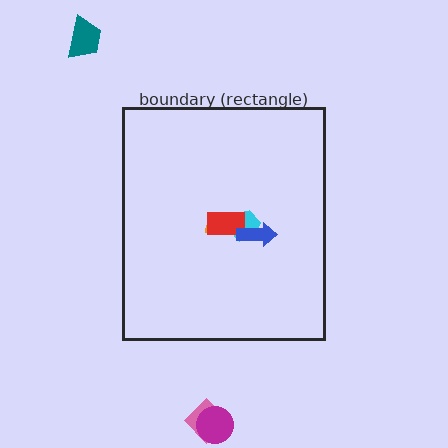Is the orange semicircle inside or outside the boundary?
Inside.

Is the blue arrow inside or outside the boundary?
Inside.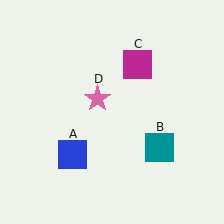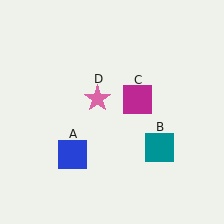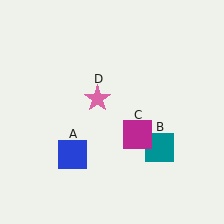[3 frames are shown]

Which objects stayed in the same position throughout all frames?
Blue square (object A) and teal square (object B) and pink star (object D) remained stationary.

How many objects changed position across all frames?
1 object changed position: magenta square (object C).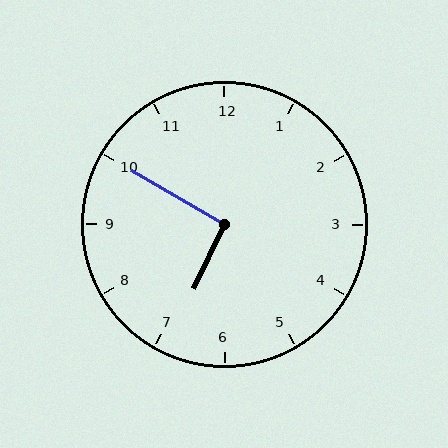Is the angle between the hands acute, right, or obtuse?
It is right.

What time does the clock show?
6:50.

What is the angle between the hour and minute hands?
Approximately 95 degrees.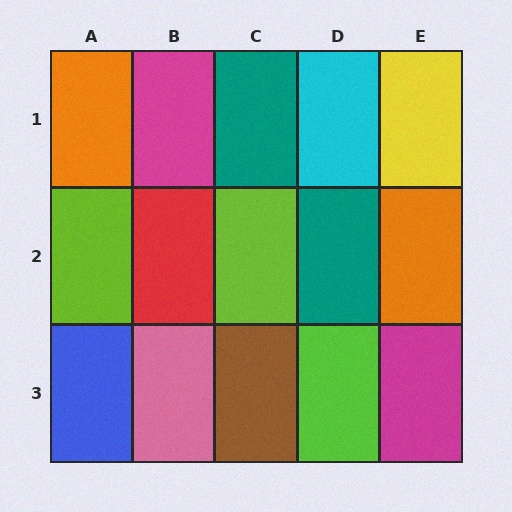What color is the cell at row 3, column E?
Magenta.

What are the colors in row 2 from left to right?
Lime, red, lime, teal, orange.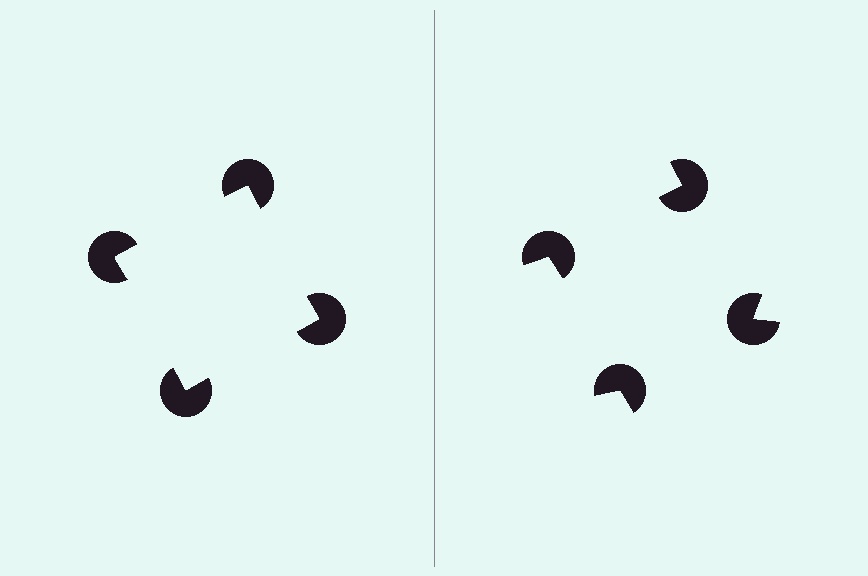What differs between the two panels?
The pac-man discs are positioned identically on both sides; only the wedge orientations differ. On the left they align to a square; on the right they are misaligned.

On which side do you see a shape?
An illusory square appears on the left side. On the right side the wedge cuts are rotated, so no coherent shape forms.